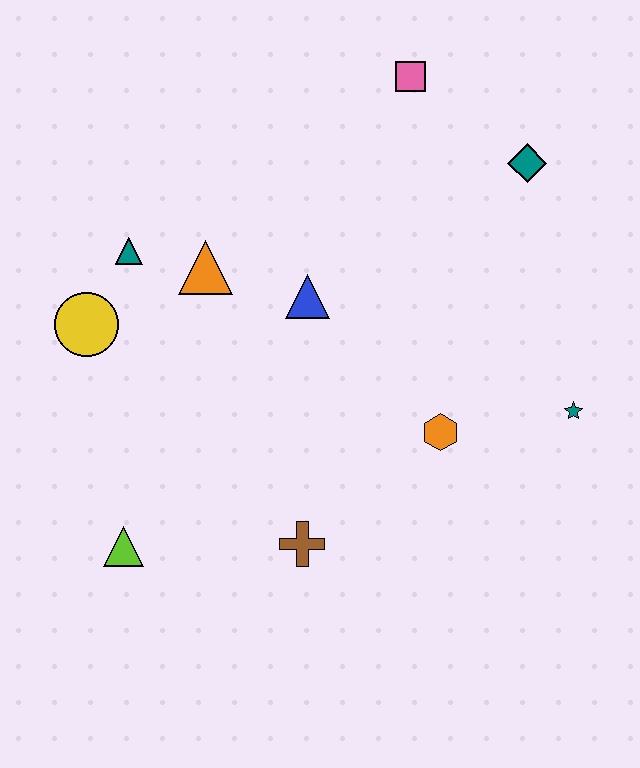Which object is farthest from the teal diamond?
The lime triangle is farthest from the teal diamond.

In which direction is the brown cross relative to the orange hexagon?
The brown cross is to the left of the orange hexagon.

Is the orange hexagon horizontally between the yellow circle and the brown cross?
No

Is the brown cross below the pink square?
Yes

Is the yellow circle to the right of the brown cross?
No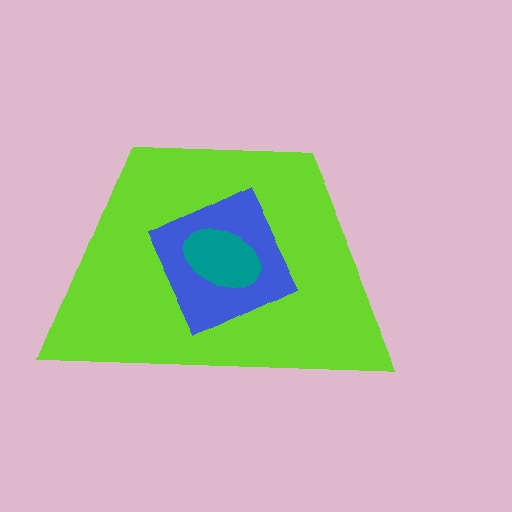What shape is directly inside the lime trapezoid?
The blue square.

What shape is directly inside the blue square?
The teal ellipse.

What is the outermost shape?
The lime trapezoid.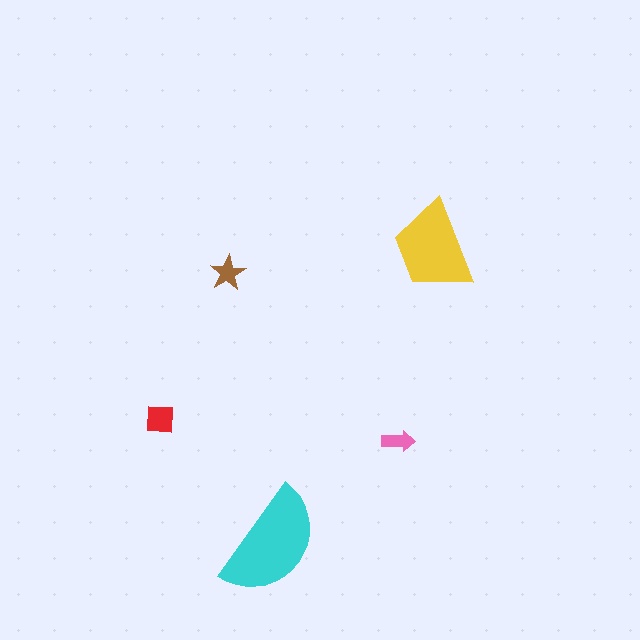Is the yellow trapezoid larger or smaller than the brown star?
Larger.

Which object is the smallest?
The pink arrow.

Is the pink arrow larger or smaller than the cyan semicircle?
Smaller.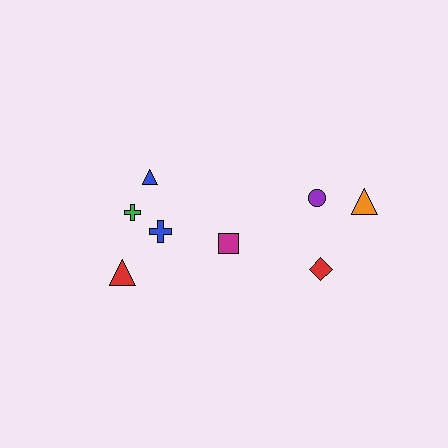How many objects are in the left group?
There are 5 objects.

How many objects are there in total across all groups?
There are 8 objects.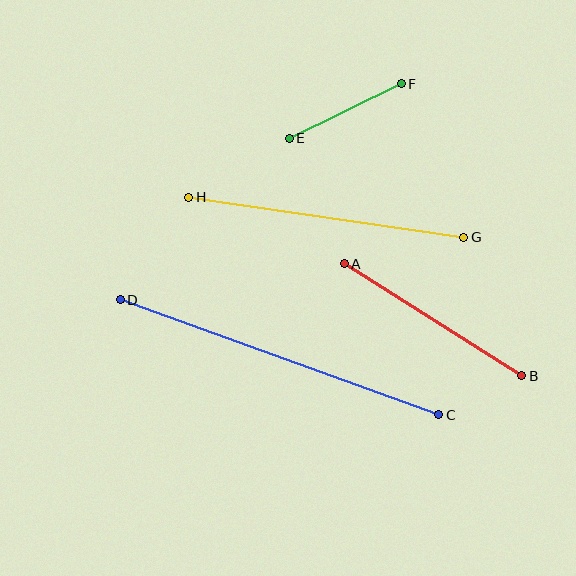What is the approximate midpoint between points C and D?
The midpoint is at approximately (280, 357) pixels.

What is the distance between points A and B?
The distance is approximately 210 pixels.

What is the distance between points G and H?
The distance is approximately 278 pixels.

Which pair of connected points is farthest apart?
Points C and D are farthest apart.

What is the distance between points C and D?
The distance is approximately 339 pixels.